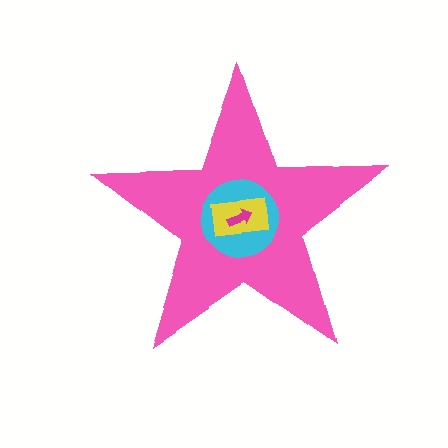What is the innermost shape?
The magenta arrow.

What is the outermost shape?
The pink star.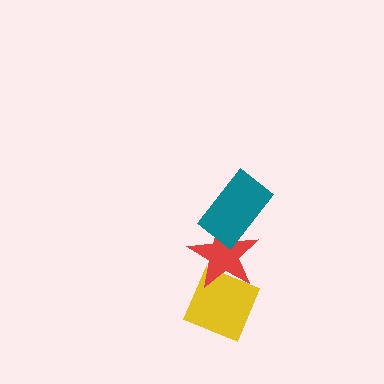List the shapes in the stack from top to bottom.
From top to bottom: the teal rectangle, the red star, the yellow diamond.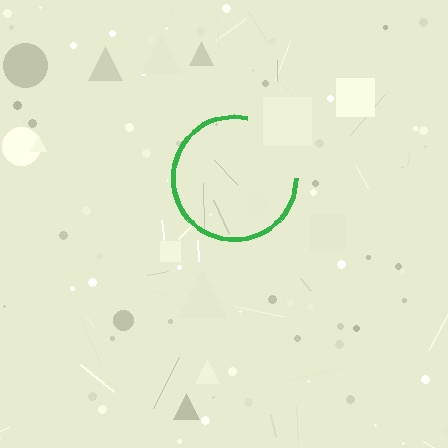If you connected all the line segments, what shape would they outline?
They would outline a circle.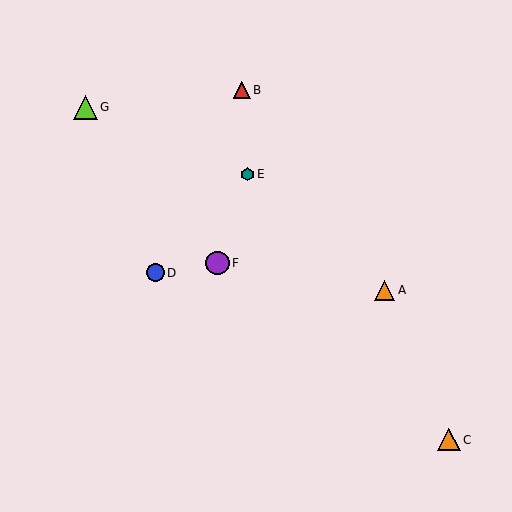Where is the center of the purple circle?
The center of the purple circle is at (217, 263).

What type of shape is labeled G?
Shape G is a lime triangle.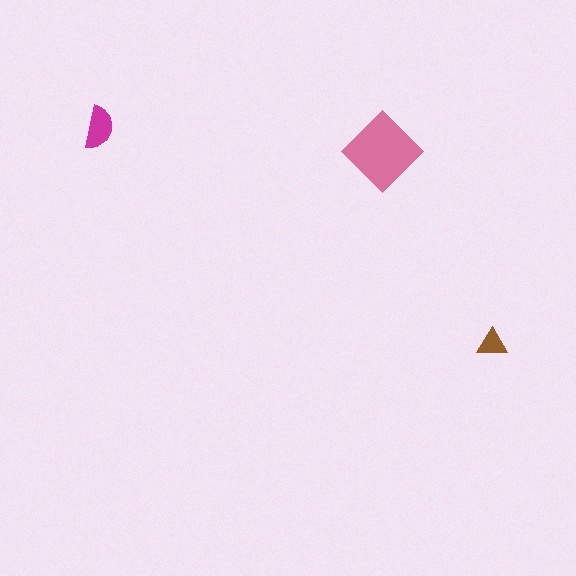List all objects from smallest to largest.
The brown triangle, the magenta semicircle, the pink diamond.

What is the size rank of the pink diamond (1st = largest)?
1st.